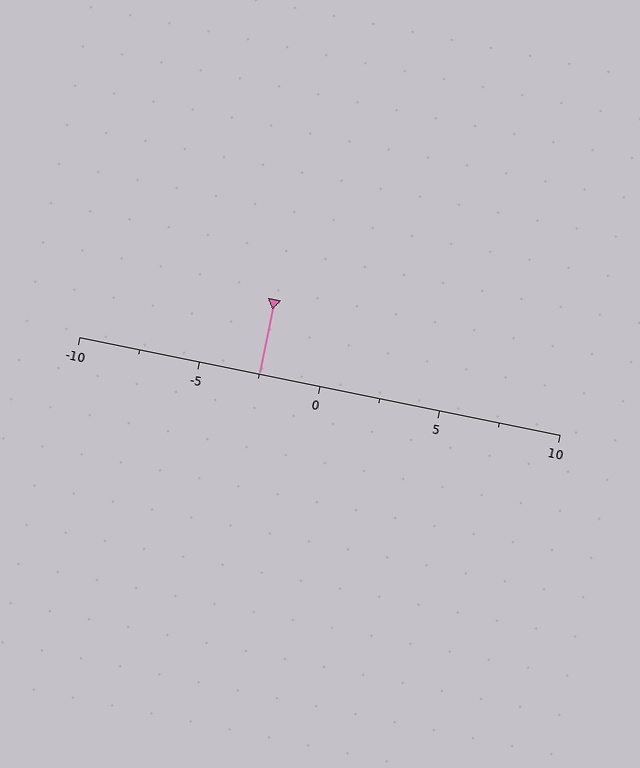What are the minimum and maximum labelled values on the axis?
The axis runs from -10 to 10.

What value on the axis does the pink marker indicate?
The marker indicates approximately -2.5.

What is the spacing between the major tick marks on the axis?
The major ticks are spaced 5 apart.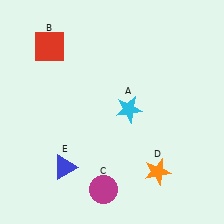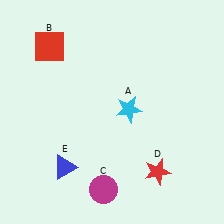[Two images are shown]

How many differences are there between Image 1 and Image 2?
There is 1 difference between the two images.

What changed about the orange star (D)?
In Image 1, D is orange. In Image 2, it changed to red.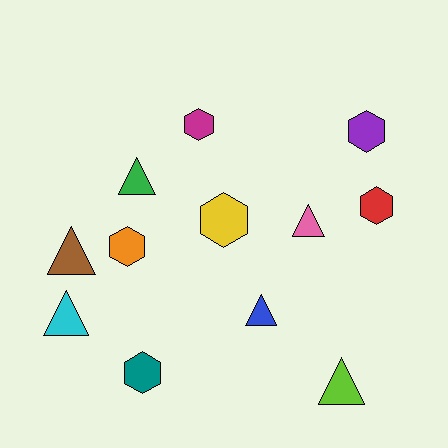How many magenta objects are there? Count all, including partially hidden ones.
There is 1 magenta object.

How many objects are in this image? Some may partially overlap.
There are 12 objects.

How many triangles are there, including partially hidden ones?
There are 6 triangles.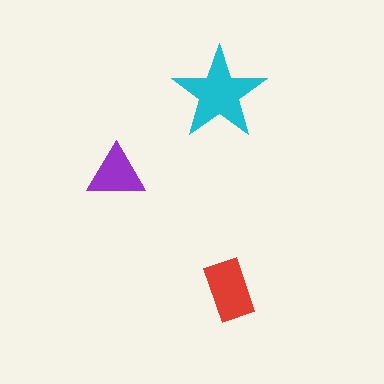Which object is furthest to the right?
The red rectangle is rightmost.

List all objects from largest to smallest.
The cyan star, the red rectangle, the purple triangle.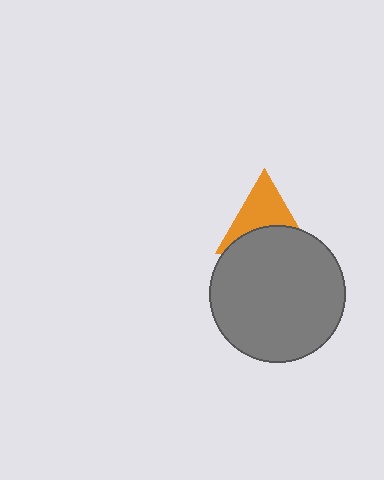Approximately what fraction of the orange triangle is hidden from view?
Roughly 44% of the orange triangle is hidden behind the gray circle.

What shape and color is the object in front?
The object in front is a gray circle.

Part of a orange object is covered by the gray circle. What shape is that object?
It is a triangle.